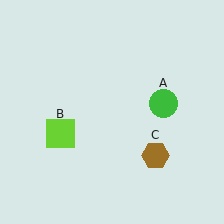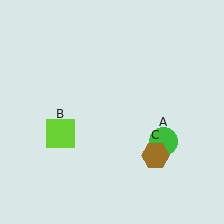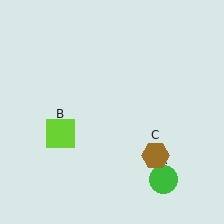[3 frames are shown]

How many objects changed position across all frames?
1 object changed position: green circle (object A).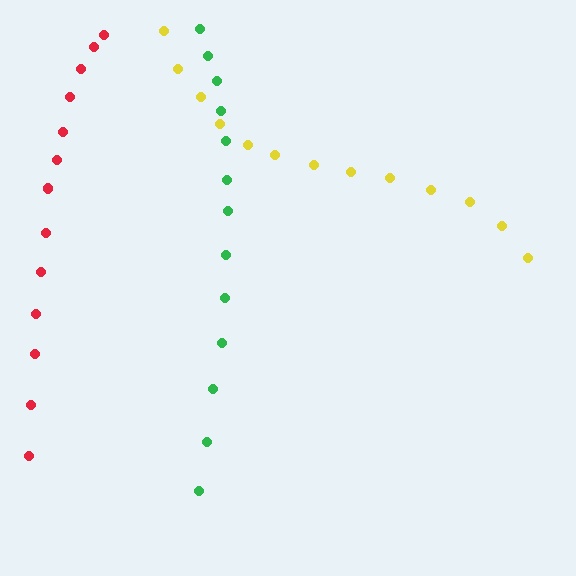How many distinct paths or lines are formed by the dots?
There are 3 distinct paths.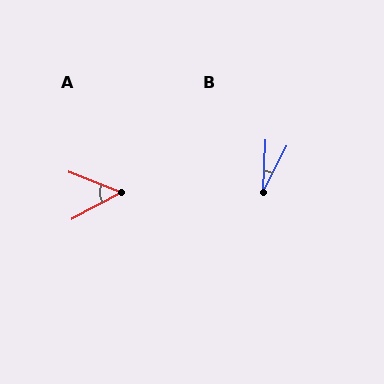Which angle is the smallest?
B, at approximately 24 degrees.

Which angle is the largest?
A, at approximately 49 degrees.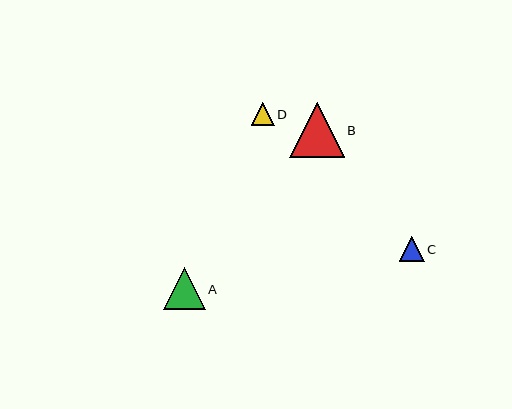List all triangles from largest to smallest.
From largest to smallest: B, A, C, D.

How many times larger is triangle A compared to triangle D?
Triangle A is approximately 1.8 times the size of triangle D.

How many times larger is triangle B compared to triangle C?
Triangle B is approximately 2.2 times the size of triangle C.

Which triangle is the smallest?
Triangle D is the smallest with a size of approximately 23 pixels.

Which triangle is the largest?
Triangle B is the largest with a size of approximately 55 pixels.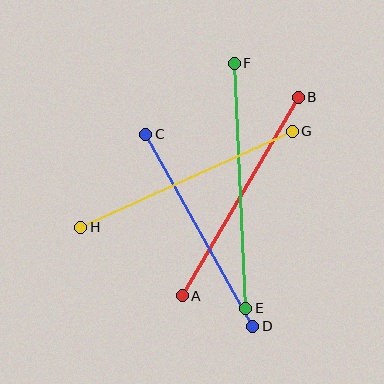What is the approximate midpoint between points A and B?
The midpoint is at approximately (240, 197) pixels.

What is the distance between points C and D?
The distance is approximately 220 pixels.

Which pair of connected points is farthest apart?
Points E and F are farthest apart.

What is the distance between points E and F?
The distance is approximately 245 pixels.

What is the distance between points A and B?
The distance is approximately 230 pixels.